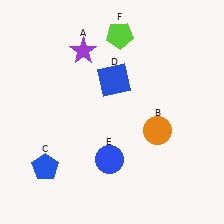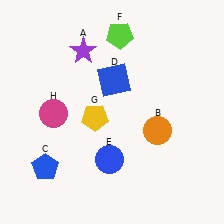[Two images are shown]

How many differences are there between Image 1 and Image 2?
There are 2 differences between the two images.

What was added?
A yellow pentagon (G), a magenta circle (H) were added in Image 2.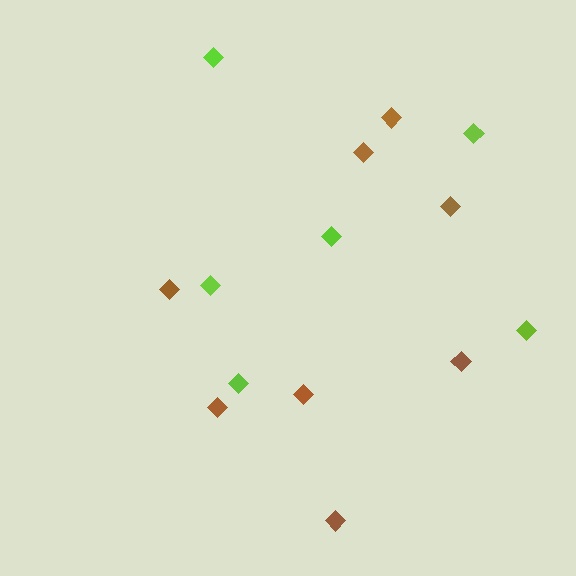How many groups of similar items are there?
There are 2 groups: one group of lime diamonds (6) and one group of brown diamonds (8).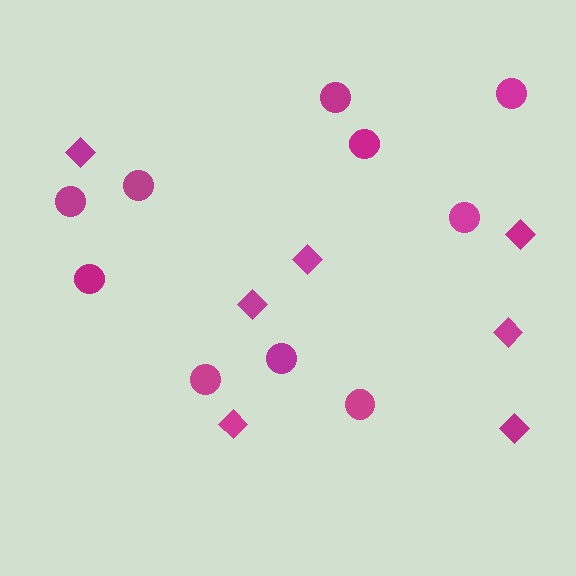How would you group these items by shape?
There are 2 groups: one group of diamonds (7) and one group of circles (10).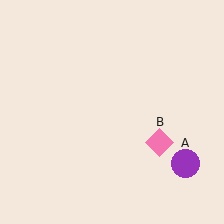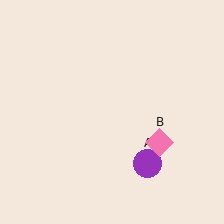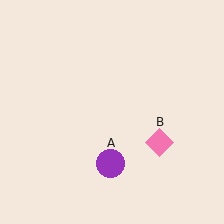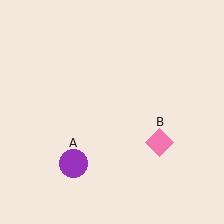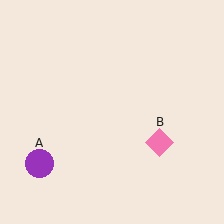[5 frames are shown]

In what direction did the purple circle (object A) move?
The purple circle (object A) moved left.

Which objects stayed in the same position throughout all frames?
Pink diamond (object B) remained stationary.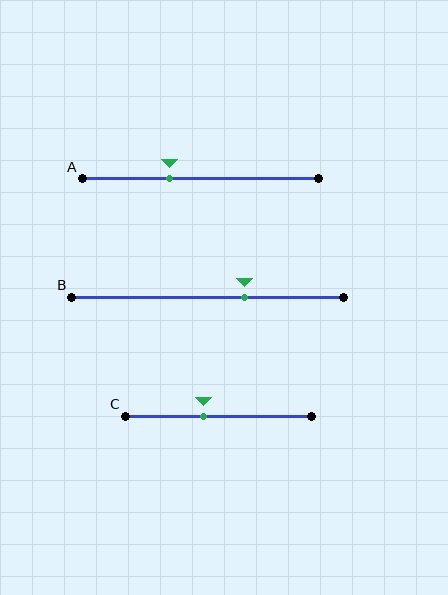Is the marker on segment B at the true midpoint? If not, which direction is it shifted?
No, the marker on segment B is shifted to the right by about 14% of the segment length.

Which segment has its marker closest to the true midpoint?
Segment C has its marker closest to the true midpoint.